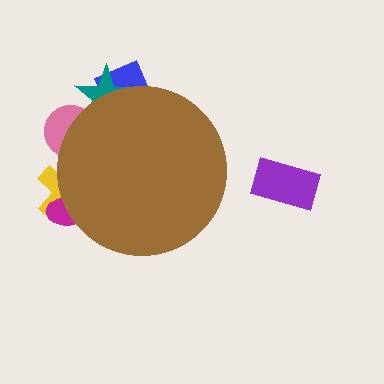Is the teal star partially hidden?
Yes, the teal star is partially hidden behind the brown circle.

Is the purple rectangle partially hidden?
No, the purple rectangle is fully visible.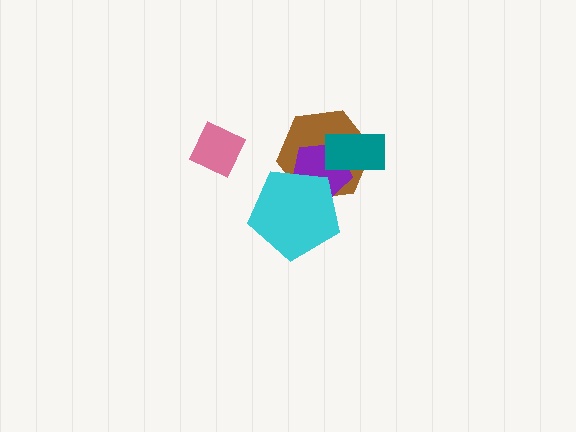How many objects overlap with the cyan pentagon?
2 objects overlap with the cyan pentagon.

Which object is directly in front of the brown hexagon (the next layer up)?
The purple pentagon is directly in front of the brown hexagon.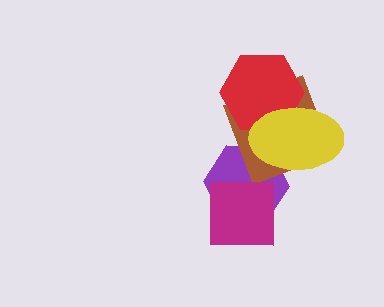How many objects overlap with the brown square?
3 objects overlap with the brown square.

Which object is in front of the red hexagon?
The yellow ellipse is in front of the red hexagon.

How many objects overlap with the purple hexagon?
3 objects overlap with the purple hexagon.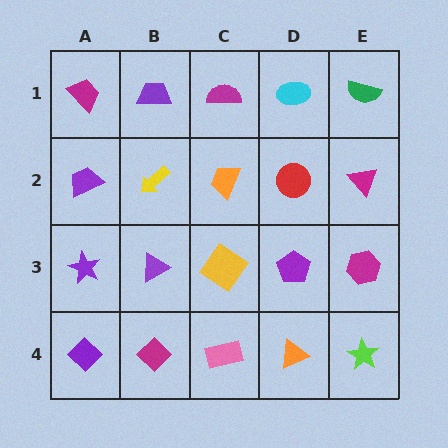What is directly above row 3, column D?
A red circle.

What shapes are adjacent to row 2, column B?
A purple trapezoid (row 1, column B), a purple triangle (row 3, column B), a purple trapezoid (row 2, column A), an orange trapezoid (row 2, column C).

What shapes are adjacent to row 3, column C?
An orange trapezoid (row 2, column C), a pink rectangle (row 4, column C), a purple triangle (row 3, column B), a purple pentagon (row 3, column D).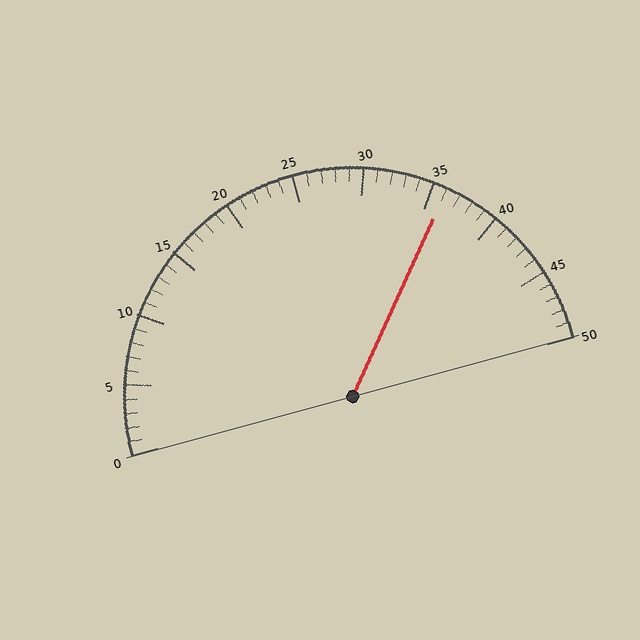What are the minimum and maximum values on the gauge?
The gauge ranges from 0 to 50.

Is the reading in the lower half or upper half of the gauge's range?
The reading is in the upper half of the range (0 to 50).